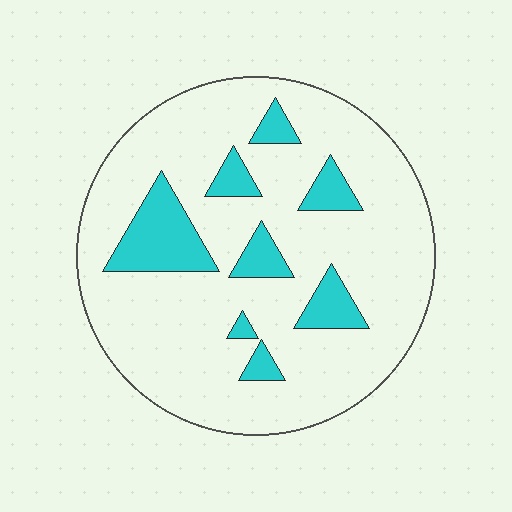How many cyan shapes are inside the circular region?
8.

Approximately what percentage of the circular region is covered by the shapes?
Approximately 15%.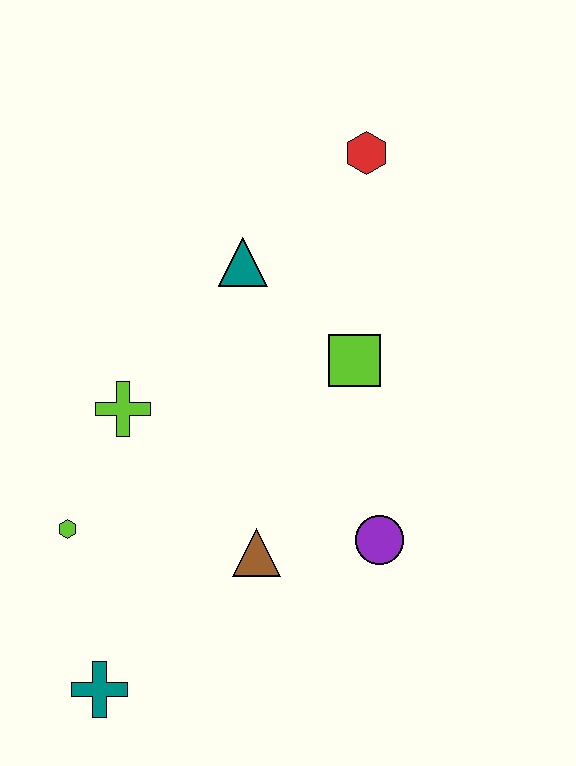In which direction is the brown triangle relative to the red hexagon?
The brown triangle is below the red hexagon.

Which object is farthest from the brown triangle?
The red hexagon is farthest from the brown triangle.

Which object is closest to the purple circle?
The brown triangle is closest to the purple circle.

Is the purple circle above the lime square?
No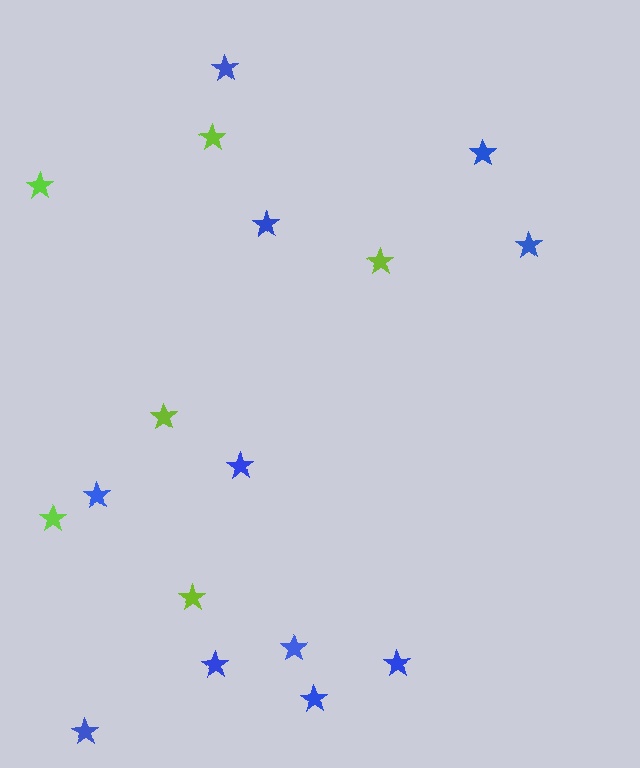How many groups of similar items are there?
There are 2 groups: one group of blue stars (11) and one group of lime stars (6).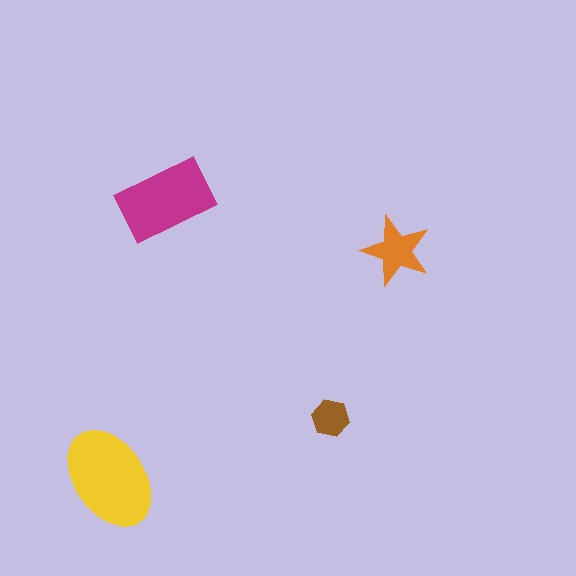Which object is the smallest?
The brown hexagon.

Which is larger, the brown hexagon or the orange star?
The orange star.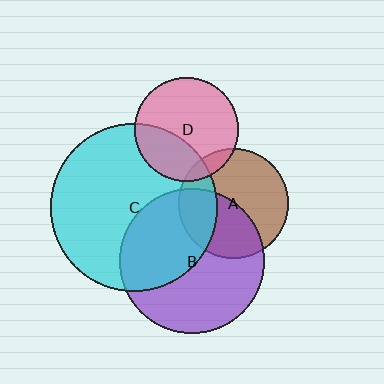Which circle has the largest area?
Circle C (cyan).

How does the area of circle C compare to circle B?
Approximately 1.3 times.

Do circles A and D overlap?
Yes.